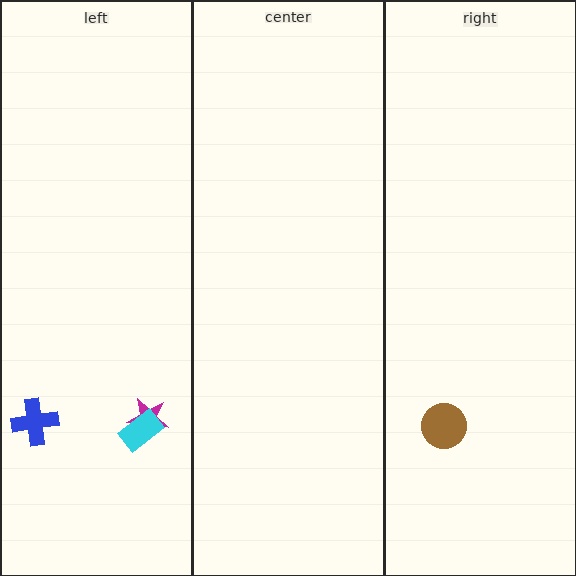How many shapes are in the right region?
1.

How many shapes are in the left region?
3.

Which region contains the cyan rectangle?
The left region.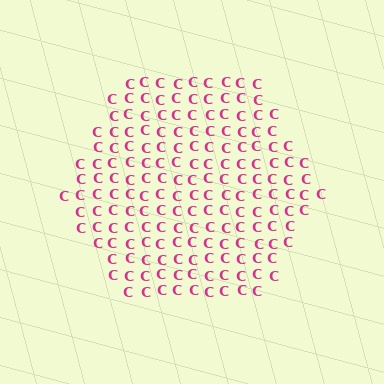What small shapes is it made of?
It is made of small letter C's.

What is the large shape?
The large shape is a hexagon.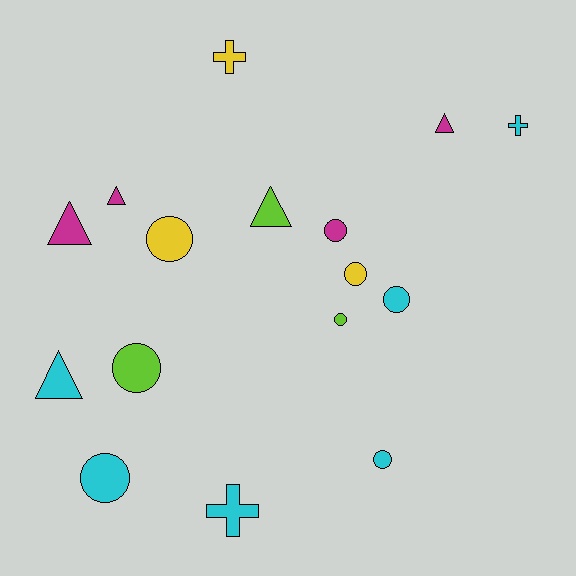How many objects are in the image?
There are 16 objects.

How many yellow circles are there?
There are 2 yellow circles.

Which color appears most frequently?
Cyan, with 6 objects.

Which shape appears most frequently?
Circle, with 8 objects.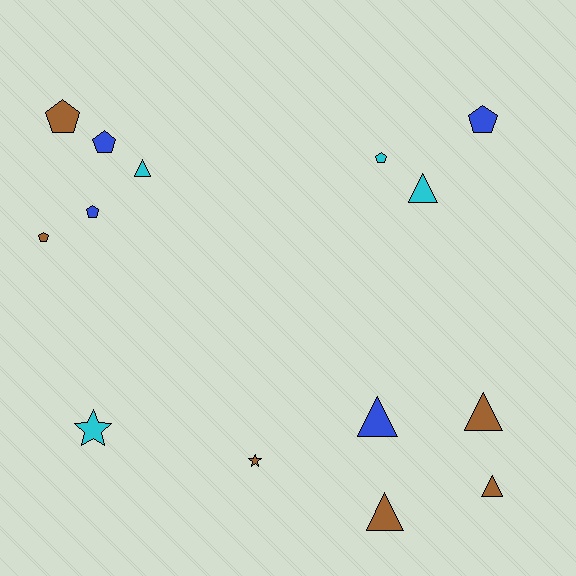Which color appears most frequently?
Brown, with 6 objects.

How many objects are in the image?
There are 14 objects.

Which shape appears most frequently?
Pentagon, with 6 objects.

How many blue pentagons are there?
There are 3 blue pentagons.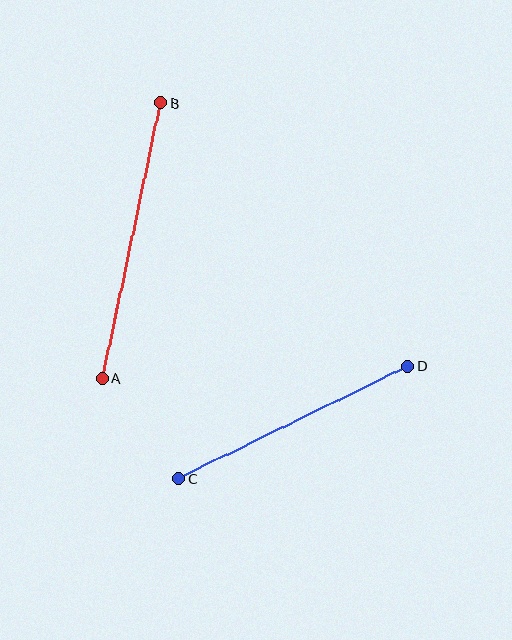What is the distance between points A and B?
The distance is approximately 282 pixels.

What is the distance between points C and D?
The distance is approximately 255 pixels.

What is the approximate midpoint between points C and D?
The midpoint is at approximately (294, 422) pixels.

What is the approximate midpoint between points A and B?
The midpoint is at approximately (131, 241) pixels.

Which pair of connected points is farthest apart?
Points A and B are farthest apart.